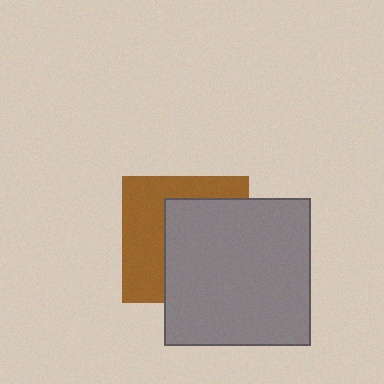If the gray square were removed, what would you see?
You would see the complete brown square.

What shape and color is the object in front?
The object in front is a gray square.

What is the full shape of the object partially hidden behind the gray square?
The partially hidden object is a brown square.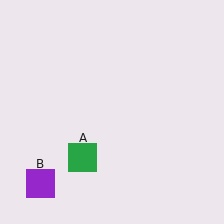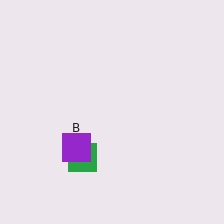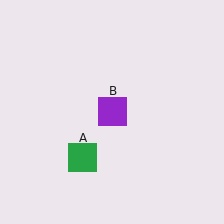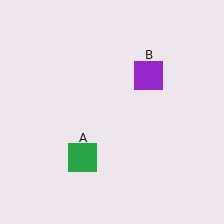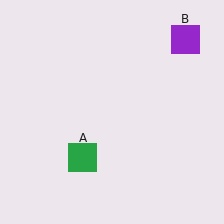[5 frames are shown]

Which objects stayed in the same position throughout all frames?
Green square (object A) remained stationary.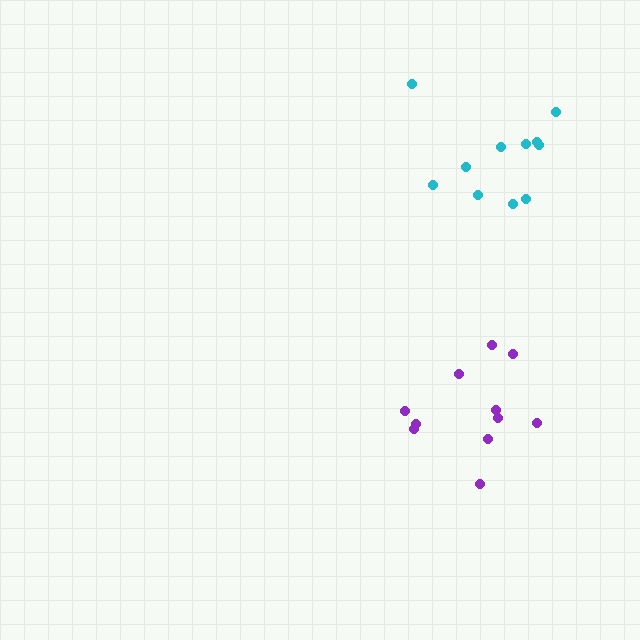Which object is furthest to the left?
The purple cluster is leftmost.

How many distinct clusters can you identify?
There are 2 distinct clusters.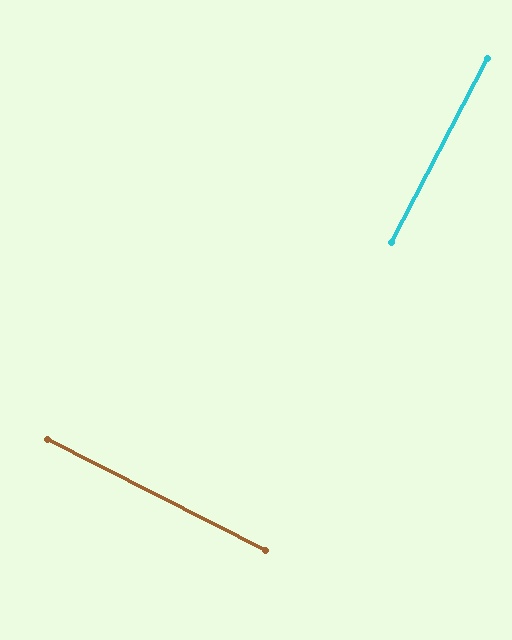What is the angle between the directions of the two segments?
Approximately 89 degrees.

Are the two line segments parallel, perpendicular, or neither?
Perpendicular — they meet at approximately 89°.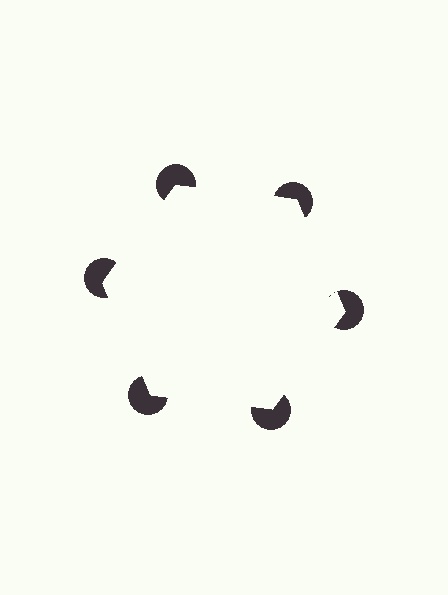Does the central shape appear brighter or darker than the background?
It typically appears slightly brighter than the background, even though no actual brightness change is drawn.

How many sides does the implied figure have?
6 sides.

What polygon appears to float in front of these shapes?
An illusory hexagon — its edges are inferred from the aligned wedge cuts in the pac-man discs, not physically drawn.